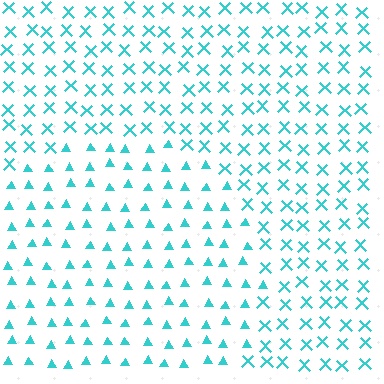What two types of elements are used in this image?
The image uses triangles inside the circle region and X marks outside it.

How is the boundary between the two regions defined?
The boundary is defined by a change in element shape: triangles inside vs. X marks outside. All elements share the same color and spacing.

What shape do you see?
I see a circle.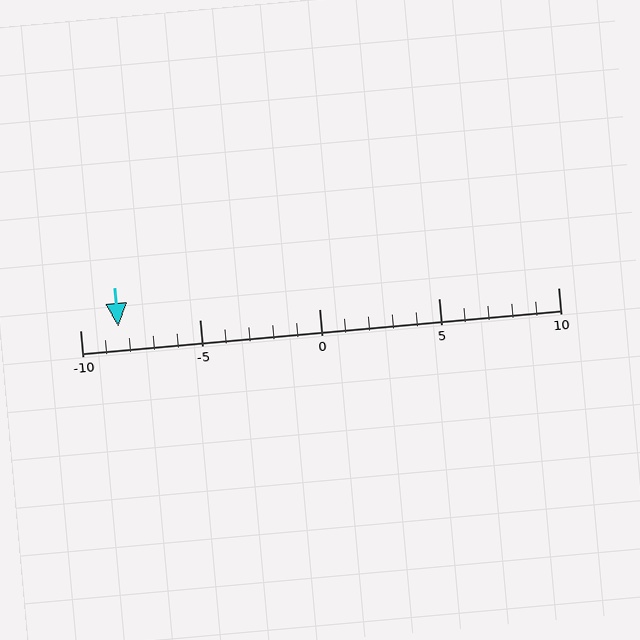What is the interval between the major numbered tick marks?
The major tick marks are spaced 5 units apart.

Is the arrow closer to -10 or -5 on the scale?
The arrow is closer to -10.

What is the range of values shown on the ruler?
The ruler shows values from -10 to 10.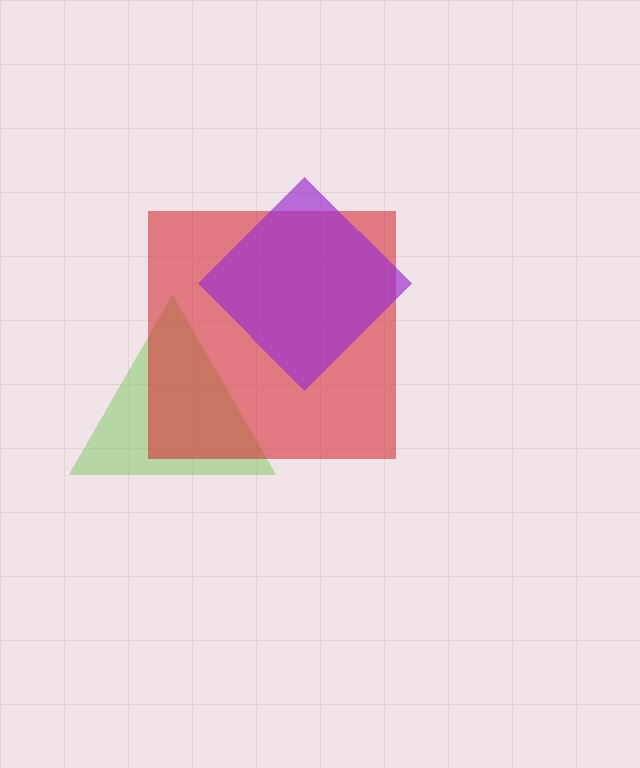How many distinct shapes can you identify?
There are 3 distinct shapes: a lime triangle, a red square, a purple diamond.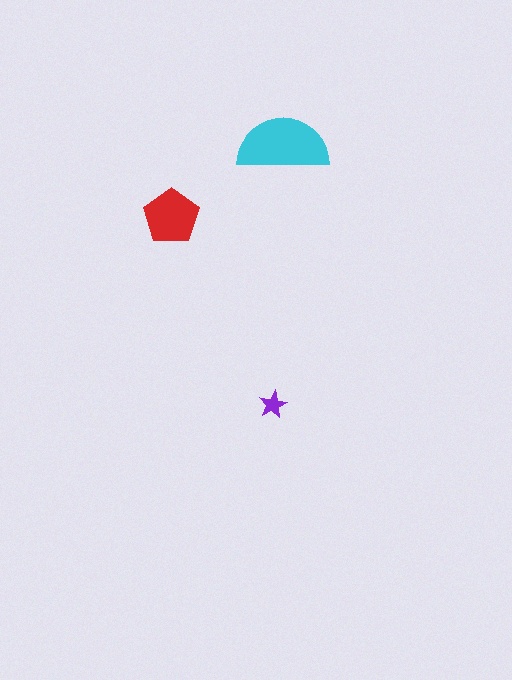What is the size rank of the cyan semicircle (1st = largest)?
1st.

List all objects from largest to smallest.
The cyan semicircle, the red pentagon, the purple star.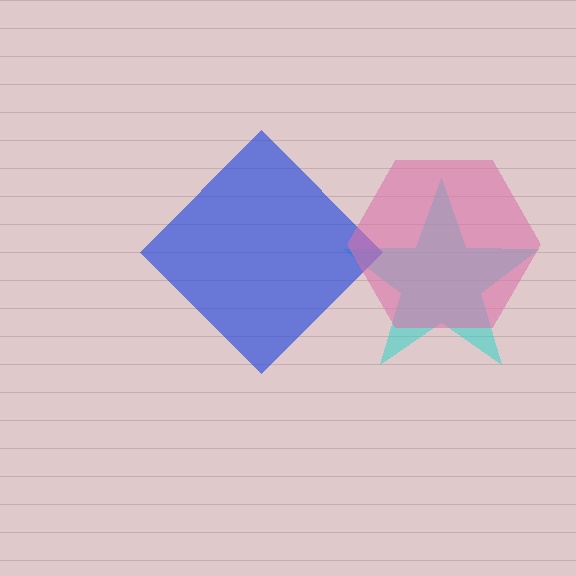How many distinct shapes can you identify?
There are 3 distinct shapes: a cyan star, a blue diamond, a pink hexagon.